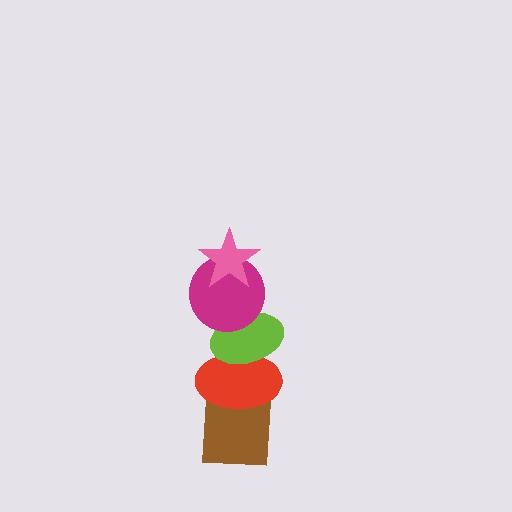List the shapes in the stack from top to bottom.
From top to bottom: the pink star, the magenta circle, the lime ellipse, the red ellipse, the brown square.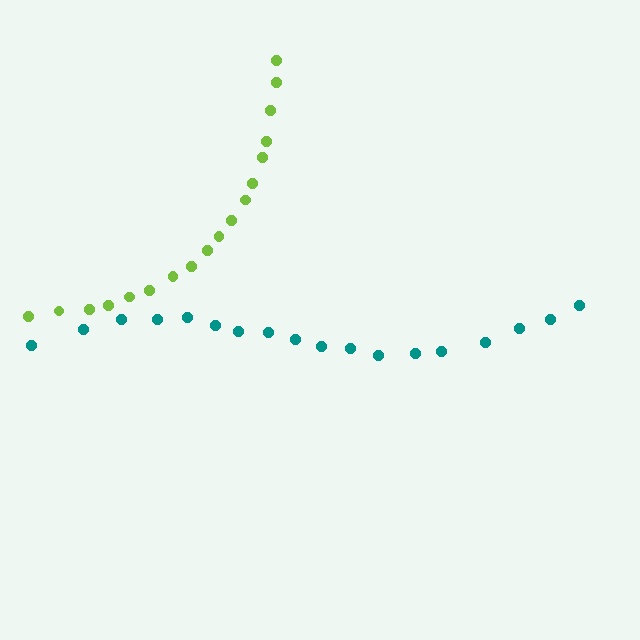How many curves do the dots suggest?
There are 2 distinct paths.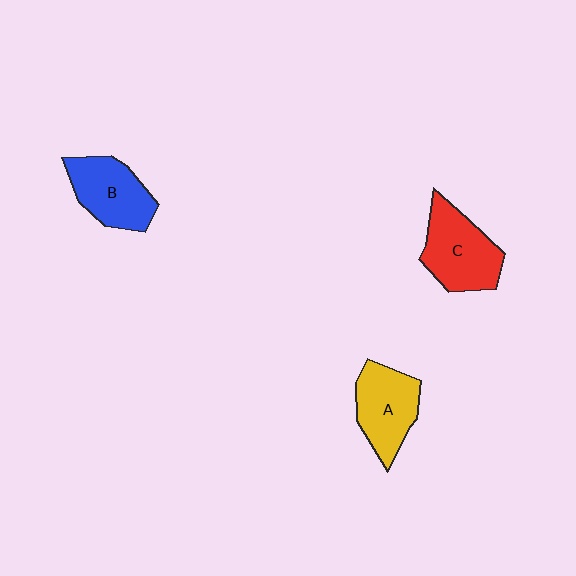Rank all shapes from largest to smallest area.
From largest to smallest: C (red), B (blue), A (yellow).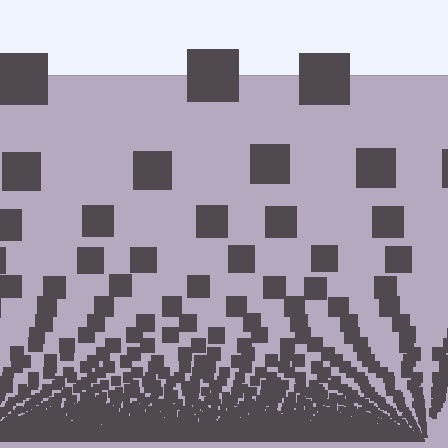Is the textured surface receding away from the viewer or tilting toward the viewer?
The surface appears to tilt toward the viewer. Texture elements get larger and sparser toward the top.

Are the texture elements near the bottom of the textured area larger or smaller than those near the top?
Smaller. The gradient is inverted — elements near the bottom are smaller and denser.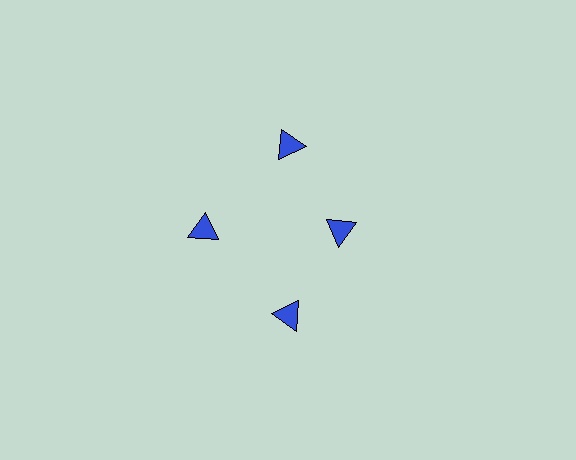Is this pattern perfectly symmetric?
No. The 4 blue triangles are arranged in a ring, but one element near the 3 o'clock position is pulled inward toward the center, breaking the 4-fold rotational symmetry.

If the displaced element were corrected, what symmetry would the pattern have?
It would have 4-fold rotational symmetry — the pattern would map onto itself every 90 degrees.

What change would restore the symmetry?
The symmetry would be restored by moving it outward, back onto the ring so that all 4 triangles sit at equal angles and equal distance from the center.